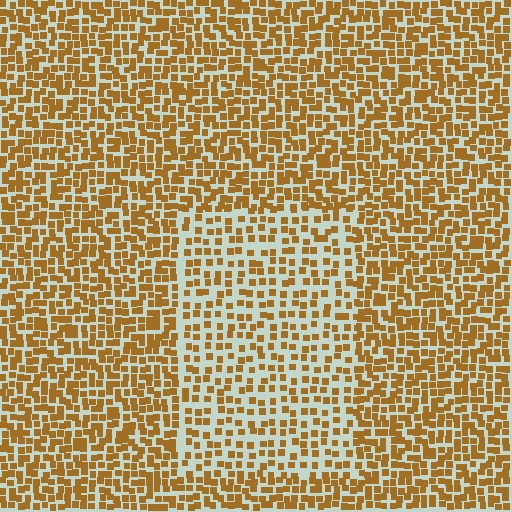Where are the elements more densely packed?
The elements are more densely packed outside the rectangle boundary.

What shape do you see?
I see a rectangle.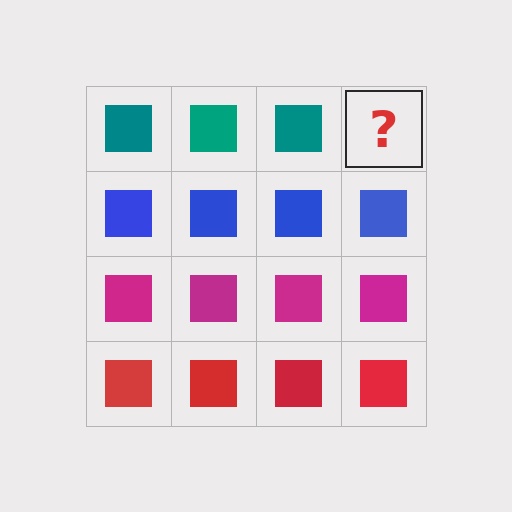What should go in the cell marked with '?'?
The missing cell should contain a teal square.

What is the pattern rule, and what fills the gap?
The rule is that each row has a consistent color. The gap should be filled with a teal square.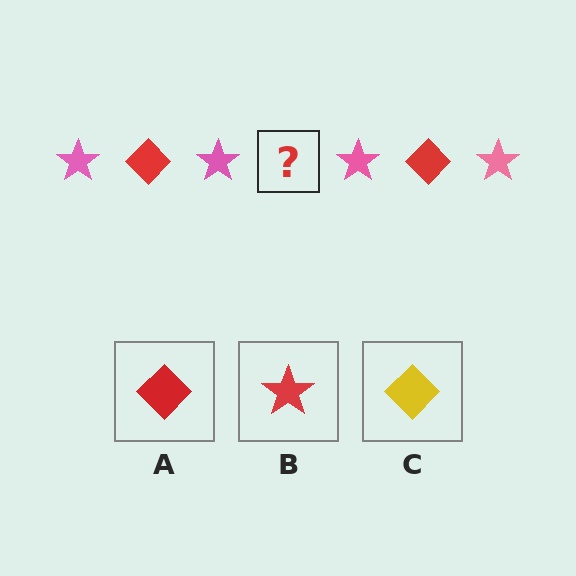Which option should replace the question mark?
Option A.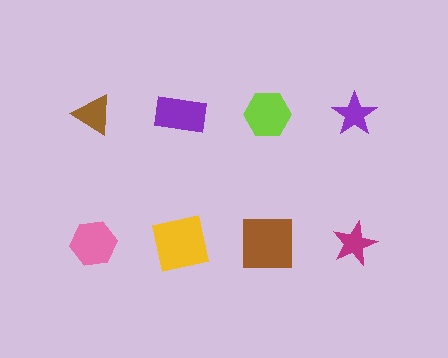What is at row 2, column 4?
A magenta star.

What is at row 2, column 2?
A yellow square.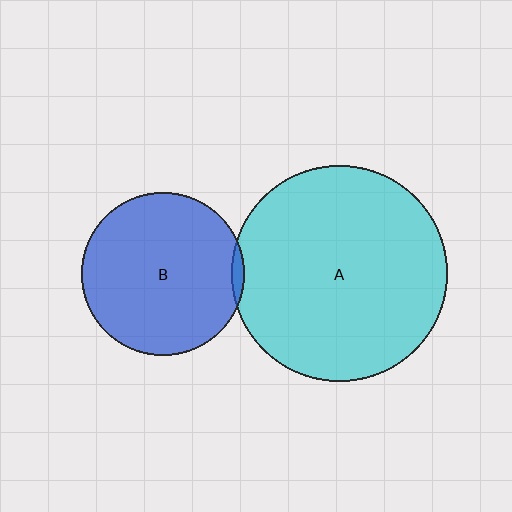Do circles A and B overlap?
Yes.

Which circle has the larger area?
Circle A (cyan).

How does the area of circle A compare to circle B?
Approximately 1.8 times.